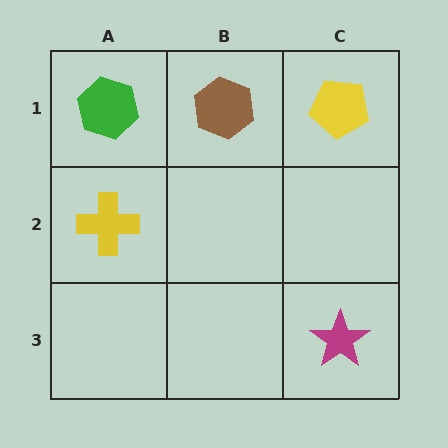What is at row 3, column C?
A magenta star.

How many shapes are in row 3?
1 shape.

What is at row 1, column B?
A brown hexagon.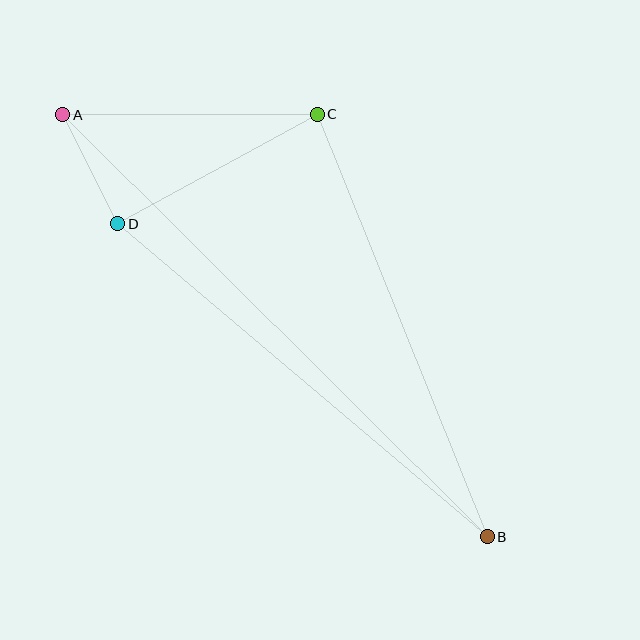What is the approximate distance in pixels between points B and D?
The distance between B and D is approximately 484 pixels.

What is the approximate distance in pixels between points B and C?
The distance between B and C is approximately 455 pixels.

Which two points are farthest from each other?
Points A and B are farthest from each other.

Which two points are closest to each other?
Points A and D are closest to each other.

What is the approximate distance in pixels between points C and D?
The distance between C and D is approximately 228 pixels.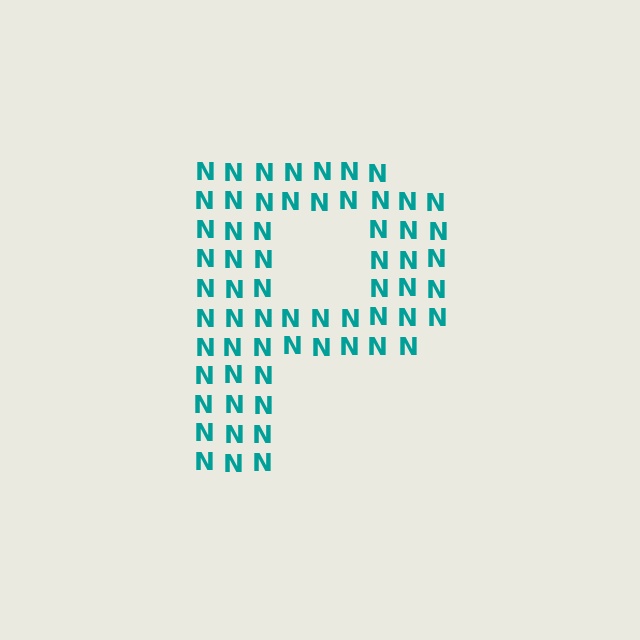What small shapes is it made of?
It is made of small letter N's.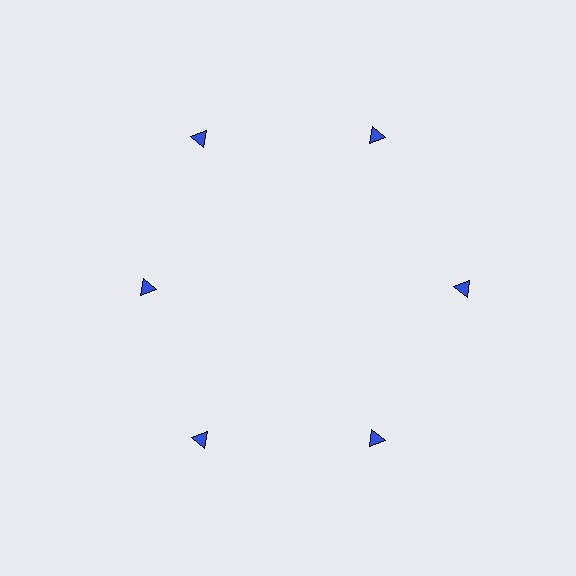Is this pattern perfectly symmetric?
No. The 6 blue triangles are arranged in a ring, but one element near the 9 o'clock position is pulled inward toward the center, breaking the 6-fold rotational symmetry.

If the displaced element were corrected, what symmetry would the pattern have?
It would have 6-fold rotational symmetry — the pattern would map onto itself every 60 degrees.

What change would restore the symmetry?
The symmetry would be restored by moving it outward, back onto the ring so that all 6 triangles sit at equal angles and equal distance from the center.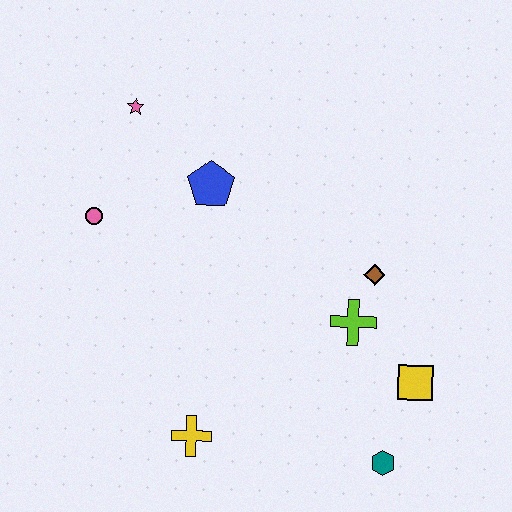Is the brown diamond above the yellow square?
Yes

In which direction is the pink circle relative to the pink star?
The pink circle is below the pink star.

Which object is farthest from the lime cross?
The pink star is farthest from the lime cross.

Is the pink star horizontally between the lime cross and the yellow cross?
No